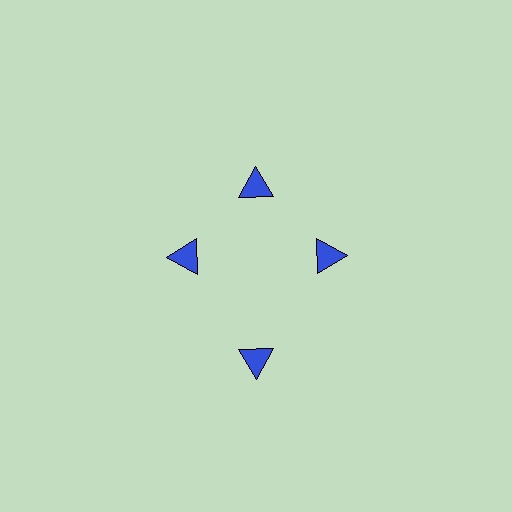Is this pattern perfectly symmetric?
No. The 4 blue triangles are arranged in a ring, but one element near the 6 o'clock position is pushed outward from the center, breaking the 4-fold rotational symmetry.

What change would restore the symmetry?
The symmetry would be restored by moving it inward, back onto the ring so that all 4 triangles sit at equal angles and equal distance from the center.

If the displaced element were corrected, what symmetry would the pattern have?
It would have 4-fold rotational symmetry — the pattern would map onto itself every 90 degrees.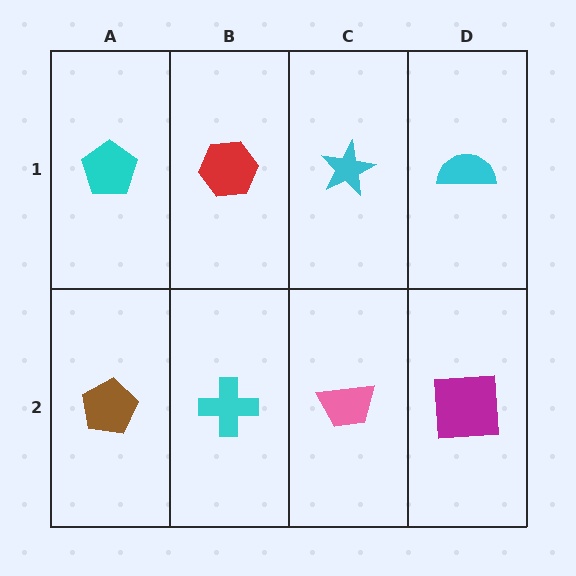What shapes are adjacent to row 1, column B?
A cyan cross (row 2, column B), a cyan pentagon (row 1, column A), a cyan star (row 1, column C).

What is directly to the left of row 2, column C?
A cyan cross.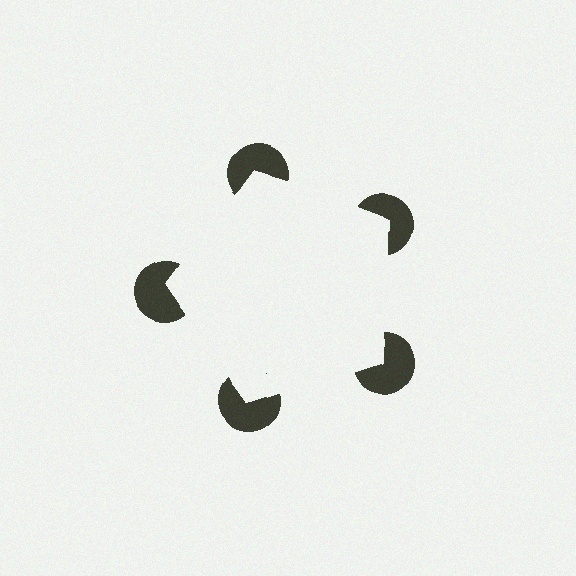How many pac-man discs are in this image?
There are 5 — one at each vertex of the illusory pentagon.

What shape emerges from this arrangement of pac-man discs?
An illusory pentagon — its edges are inferred from the aligned wedge cuts in the pac-man discs, not physically drawn.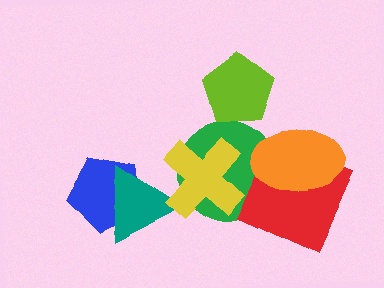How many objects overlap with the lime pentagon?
0 objects overlap with the lime pentagon.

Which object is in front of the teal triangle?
The yellow cross is in front of the teal triangle.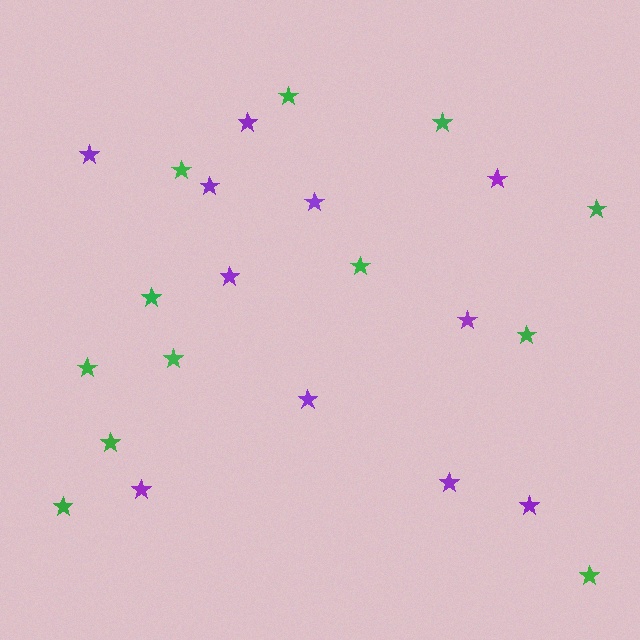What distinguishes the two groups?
There are 2 groups: one group of green stars (12) and one group of purple stars (11).